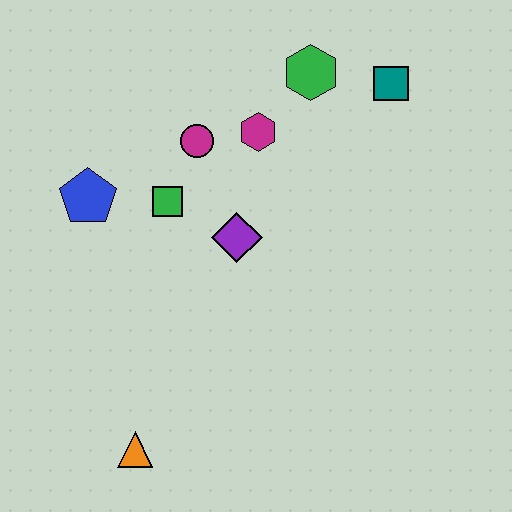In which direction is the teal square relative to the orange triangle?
The teal square is above the orange triangle.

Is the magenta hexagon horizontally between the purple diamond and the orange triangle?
No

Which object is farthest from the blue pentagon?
The teal square is farthest from the blue pentagon.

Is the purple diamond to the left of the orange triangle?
No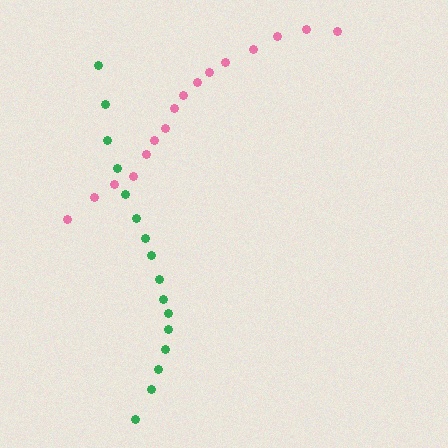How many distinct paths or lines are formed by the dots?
There are 2 distinct paths.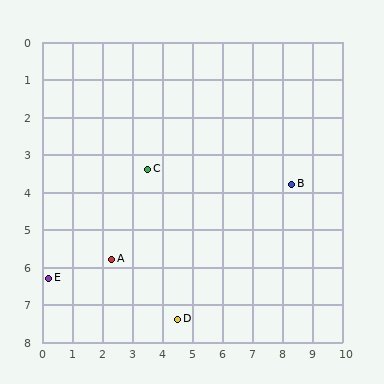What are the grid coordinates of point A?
Point A is at approximately (2.3, 5.8).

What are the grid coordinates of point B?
Point B is at approximately (8.3, 3.8).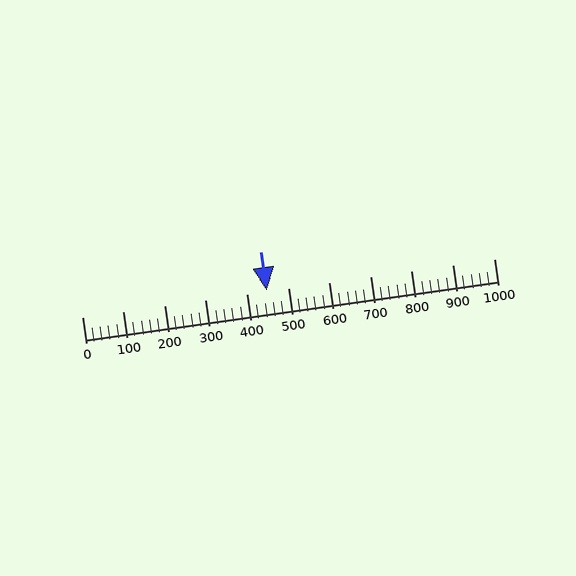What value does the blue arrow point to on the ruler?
The blue arrow points to approximately 447.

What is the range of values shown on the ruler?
The ruler shows values from 0 to 1000.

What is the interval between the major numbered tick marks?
The major tick marks are spaced 100 units apart.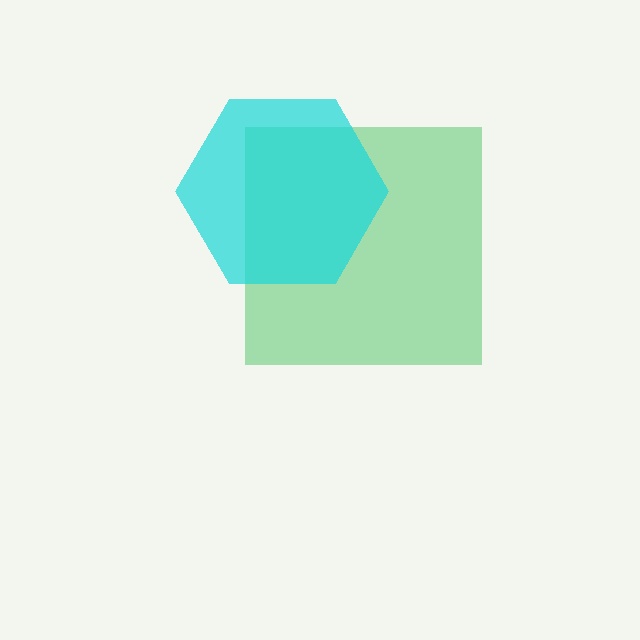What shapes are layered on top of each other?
The layered shapes are: a green square, a cyan hexagon.